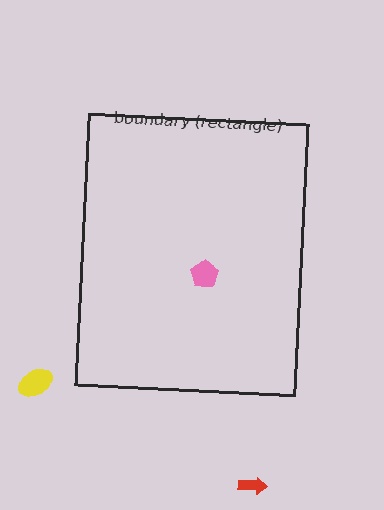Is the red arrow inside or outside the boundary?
Outside.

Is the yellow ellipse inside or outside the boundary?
Outside.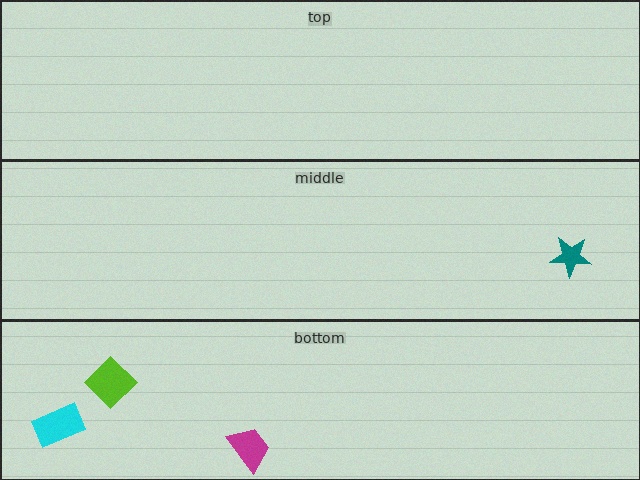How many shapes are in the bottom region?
3.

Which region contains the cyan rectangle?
The bottom region.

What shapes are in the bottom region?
The magenta trapezoid, the cyan rectangle, the lime diamond.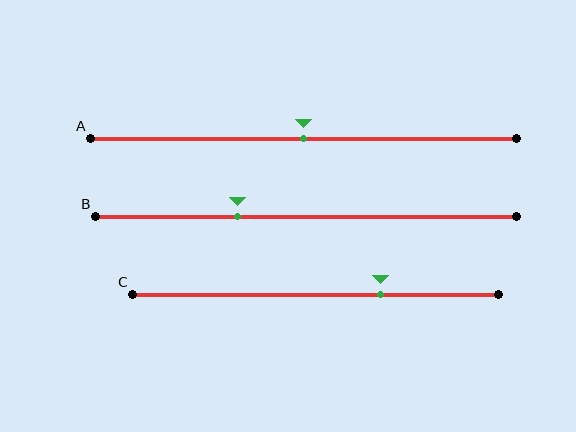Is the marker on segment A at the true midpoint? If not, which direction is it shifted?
Yes, the marker on segment A is at the true midpoint.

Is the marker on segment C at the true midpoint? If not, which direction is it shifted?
No, the marker on segment C is shifted to the right by about 18% of the segment length.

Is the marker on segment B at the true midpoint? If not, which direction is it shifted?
No, the marker on segment B is shifted to the left by about 16% of the segment length.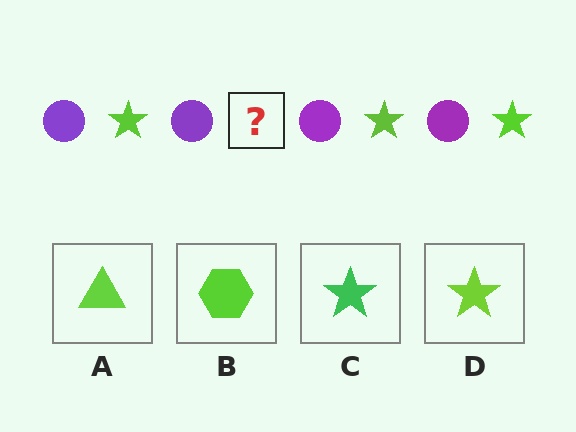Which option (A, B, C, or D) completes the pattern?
D.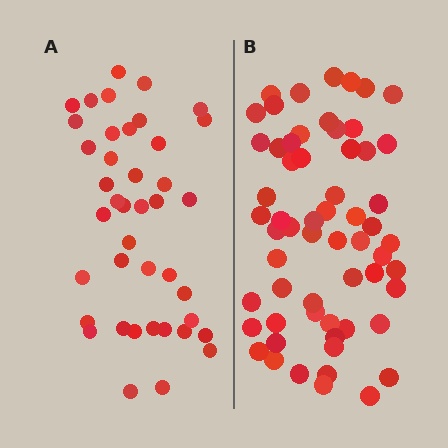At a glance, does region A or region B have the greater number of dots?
Region B (the right region) has more dots.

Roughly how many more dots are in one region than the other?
Region B has approximately 20 more dots than region A.